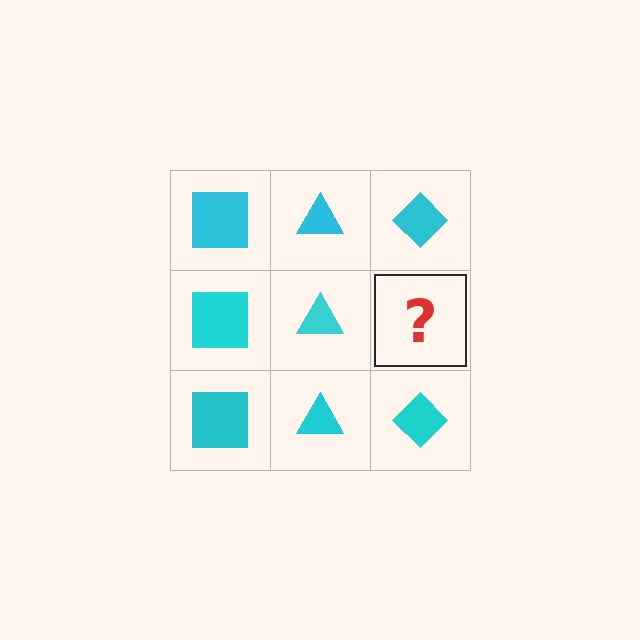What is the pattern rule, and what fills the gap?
The rule is that each column has a consistent shape. The gap should be filled with a cyan diamond.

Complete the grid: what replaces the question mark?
The question mark should be replaced with a cyan diamond.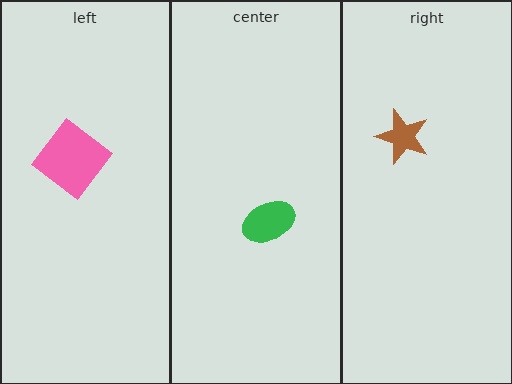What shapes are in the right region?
The brown star.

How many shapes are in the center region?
1.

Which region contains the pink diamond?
The left region.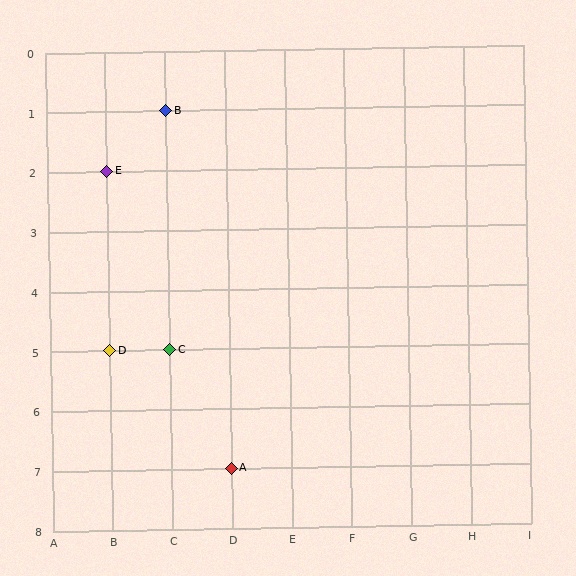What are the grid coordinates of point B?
Point B is at grid coordinates (C, 1).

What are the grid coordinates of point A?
Point A is at grid coordinates (D, 7).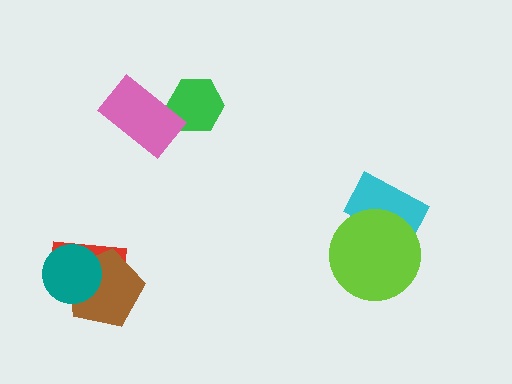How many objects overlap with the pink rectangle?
1 object overlaps with the pink rectangle.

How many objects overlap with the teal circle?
2 objects overlap with the teal circle.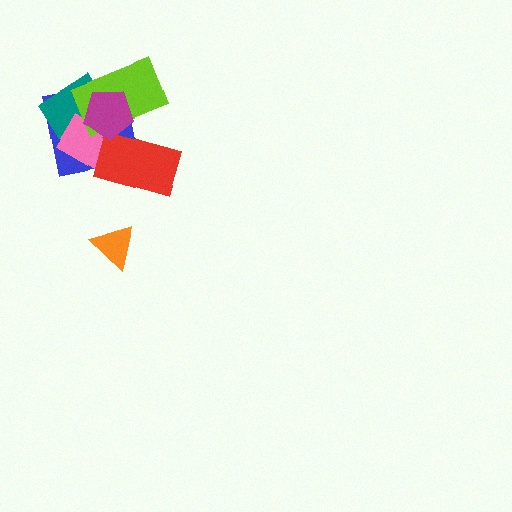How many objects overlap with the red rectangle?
4 objects overlap with the red rectangle.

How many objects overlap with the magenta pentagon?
5 objects overlap with the magenta pentagon.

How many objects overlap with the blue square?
5 objects overlap with the blue square.